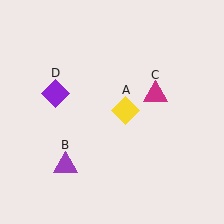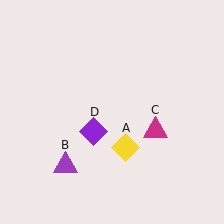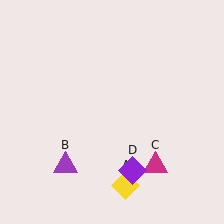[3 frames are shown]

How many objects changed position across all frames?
3 objects changed position: yellow diamond (object A), magenta triangle (object C), purple diamond (object D).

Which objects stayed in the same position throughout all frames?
Purple triangle (object B) remained stationary.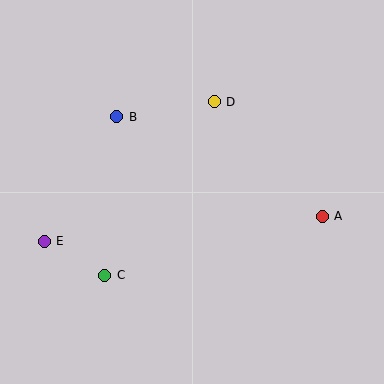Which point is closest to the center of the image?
Point D at (214, 102) is closest to the center.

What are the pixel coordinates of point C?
Point C is at (105, 275).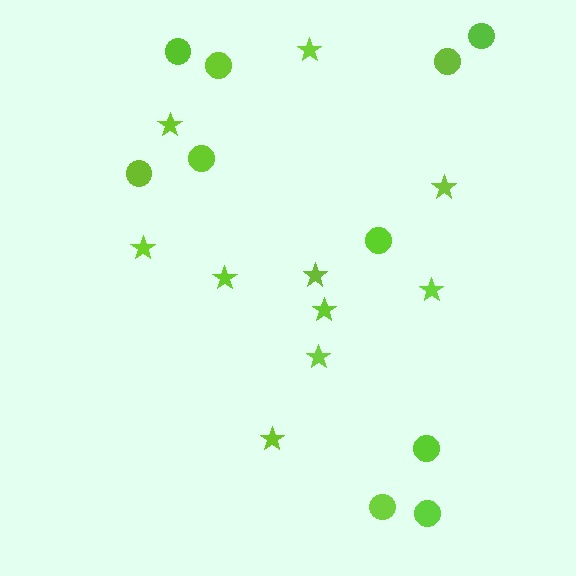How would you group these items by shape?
There are 2 groups: one group of stars (10) and one group of circles (10).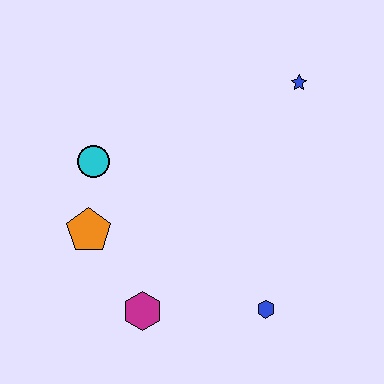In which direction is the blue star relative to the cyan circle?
The blue star is to the right of the cyan circle.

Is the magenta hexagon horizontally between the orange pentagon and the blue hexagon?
Yes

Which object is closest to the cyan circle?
The orange pentagon is closest to the cyan circle.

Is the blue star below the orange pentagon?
No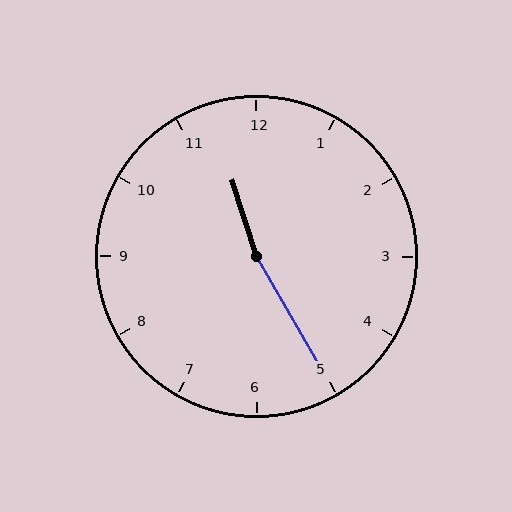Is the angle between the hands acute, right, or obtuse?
It is obtuse.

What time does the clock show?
11:25.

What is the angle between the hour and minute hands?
Approximately 168 degrees.